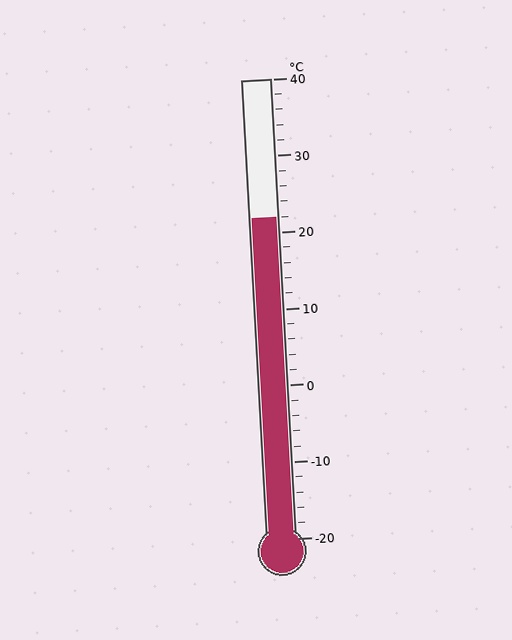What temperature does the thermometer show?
The thermometer shows approximately 22°C.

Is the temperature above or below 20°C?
The temperature is above 20°C.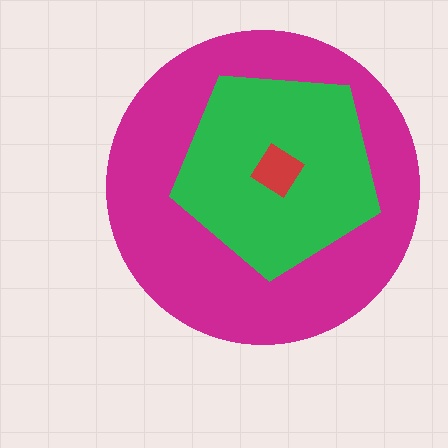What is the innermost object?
The red diamond.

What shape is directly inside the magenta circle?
The green pentagon.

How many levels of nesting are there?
3.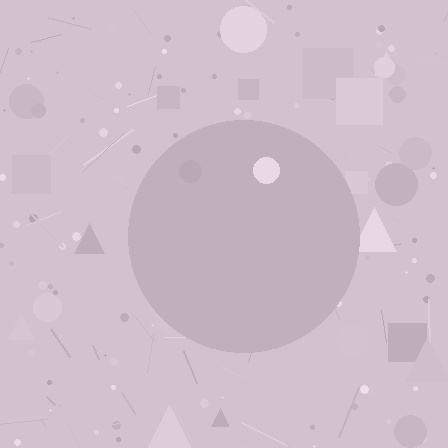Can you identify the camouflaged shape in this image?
The camouflaged shape is a circle.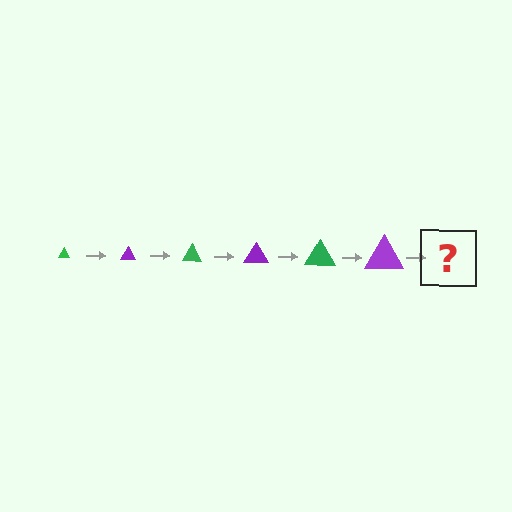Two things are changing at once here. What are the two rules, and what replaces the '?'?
The two rules are that the triangle grows larger each step and the color cycles through green and purple. The '?' should be a green triangle, larger than the previous one.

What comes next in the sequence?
The next element should be a green triangle, larger than the previous one.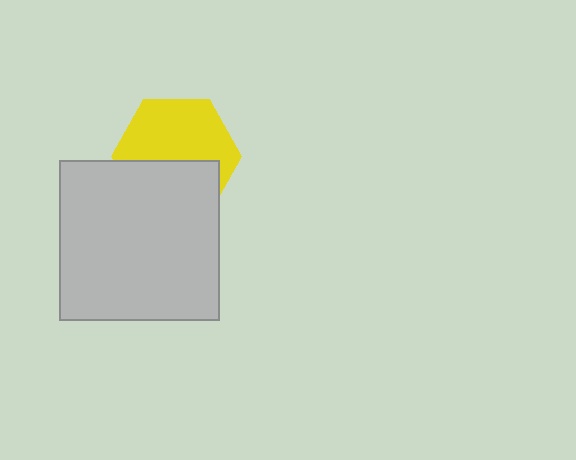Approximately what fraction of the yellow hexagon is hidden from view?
Roughly 43% of the yellow hexagon is hidden behind the light gray square.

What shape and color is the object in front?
The object in front is a light gray square.